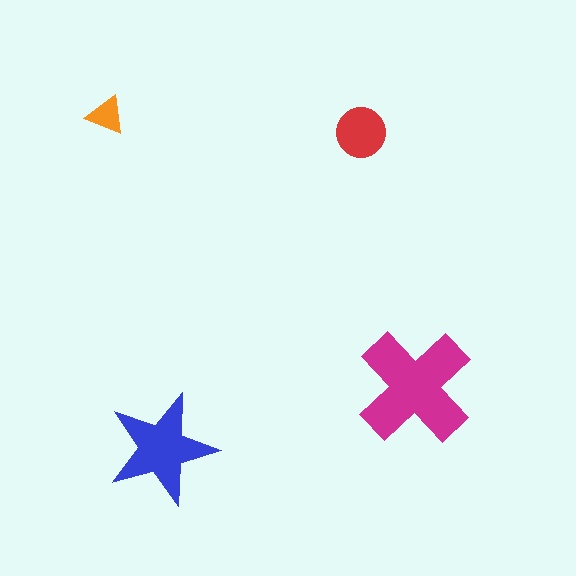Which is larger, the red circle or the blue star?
The blue star.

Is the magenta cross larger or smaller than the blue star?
Larger.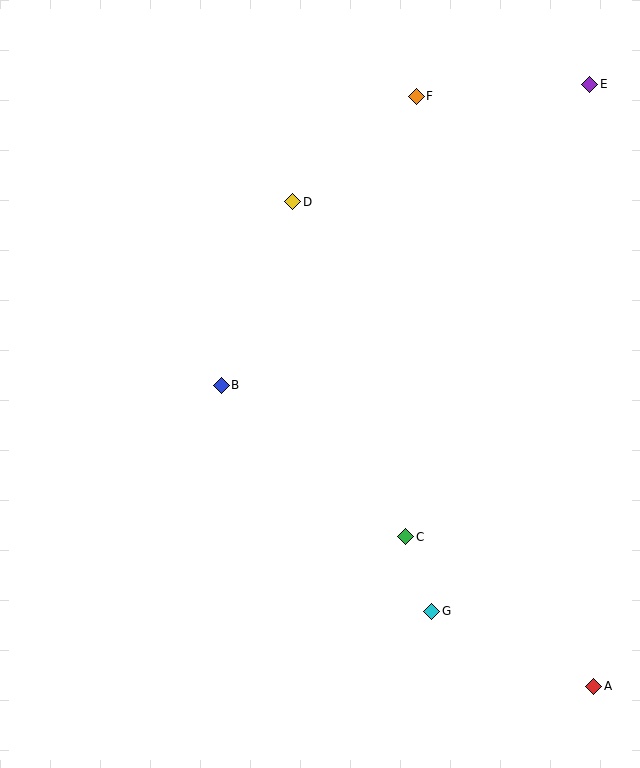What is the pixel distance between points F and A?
The distance between F and A is 616 pixels.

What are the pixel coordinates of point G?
Point G is at (432, 611).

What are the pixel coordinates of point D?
Point D is at (293, 202).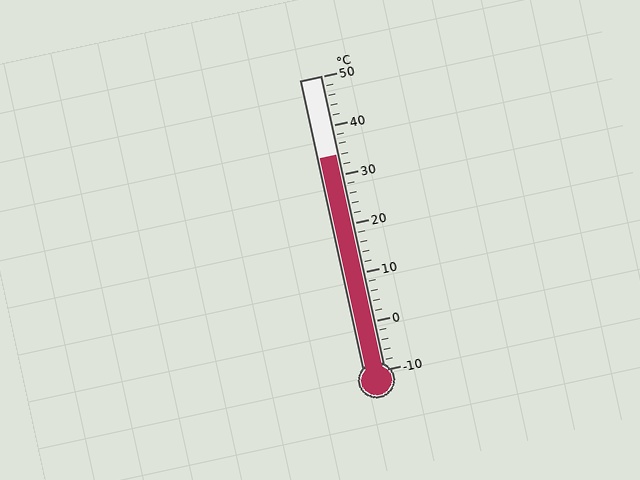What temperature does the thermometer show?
The thermometer shows approximately 34°C.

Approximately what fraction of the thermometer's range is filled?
The thermometer is filled to approximately 75% of its range.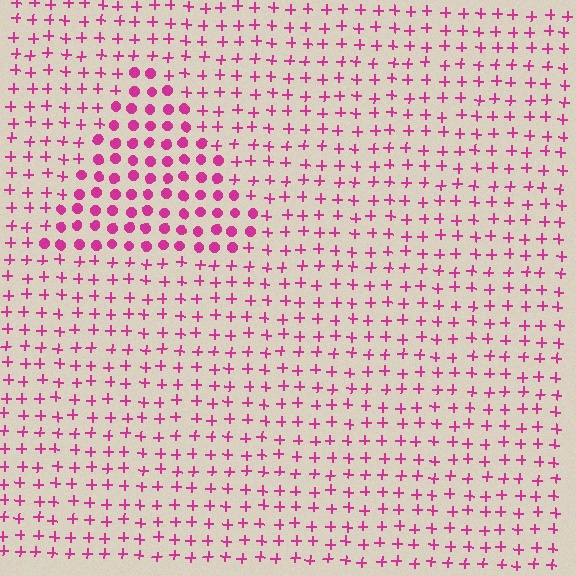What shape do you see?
I see a triangle.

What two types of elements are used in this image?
The image uses circles inside the triangle region and plus signs outside it.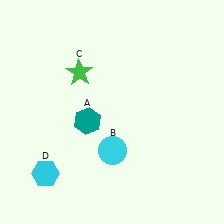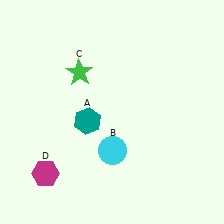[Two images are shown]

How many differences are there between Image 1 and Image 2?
There is 1 difference between the two images.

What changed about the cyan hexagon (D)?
In Image 1, D is cyan. In Image 2, it changed to magenta.